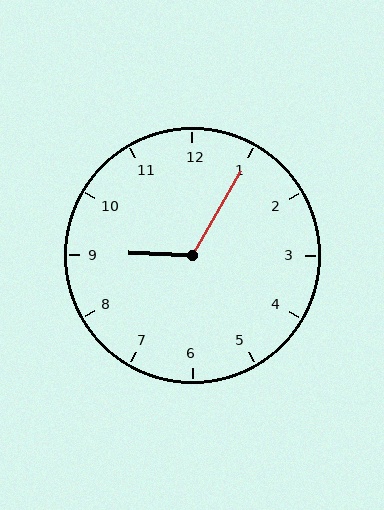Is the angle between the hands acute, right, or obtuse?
It is obtuse.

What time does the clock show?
9:05.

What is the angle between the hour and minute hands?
Approximately 118 degrees.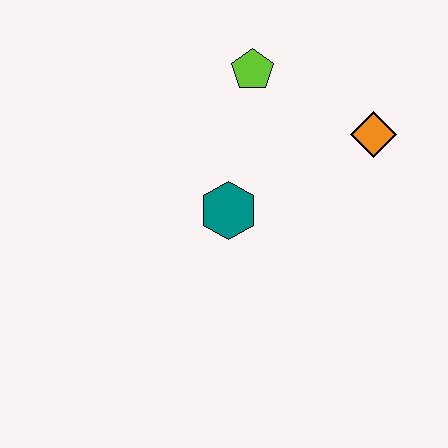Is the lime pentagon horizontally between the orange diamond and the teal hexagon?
Yes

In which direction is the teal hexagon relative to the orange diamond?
The teal hexagon is to the left of the orange diamond.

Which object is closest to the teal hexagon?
The lime pentagon is closest to the teal hexagon.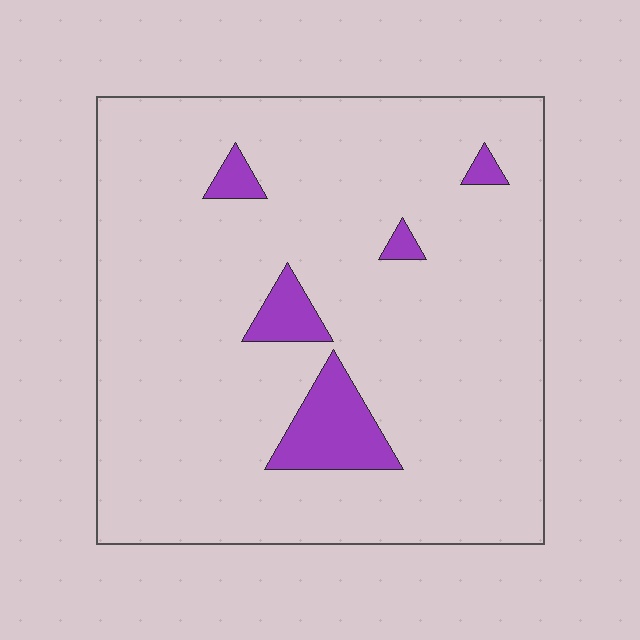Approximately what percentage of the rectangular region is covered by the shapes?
Approximately 10%.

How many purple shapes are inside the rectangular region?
5.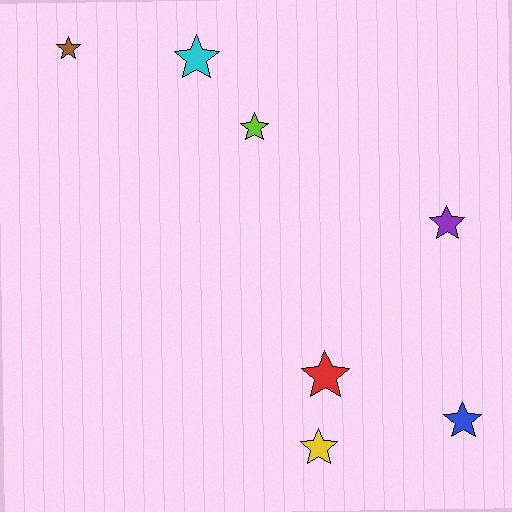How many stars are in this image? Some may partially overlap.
There are 7 stars.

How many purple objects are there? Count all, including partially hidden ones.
There is 1 purple object.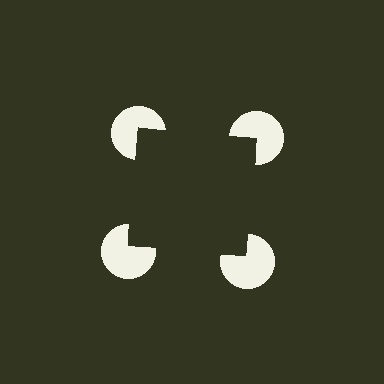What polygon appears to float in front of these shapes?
An illusory square — its edges are inferred from the aligned wedge cuts in the pac-man discs, not physically drawn.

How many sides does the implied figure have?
4 sides.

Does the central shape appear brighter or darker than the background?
It typically appears slightly darker than the background, even though no actual brightness change is drawn.